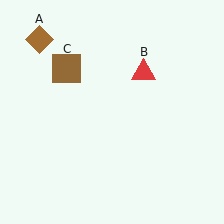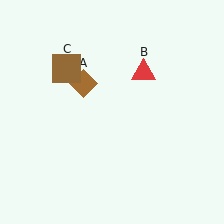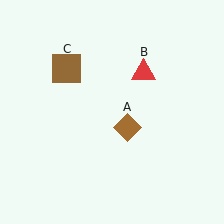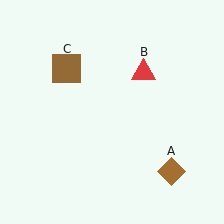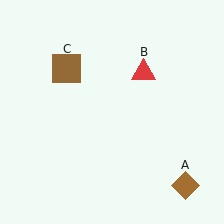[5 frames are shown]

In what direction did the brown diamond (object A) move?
The brown diamond (object A) moved down and to the right.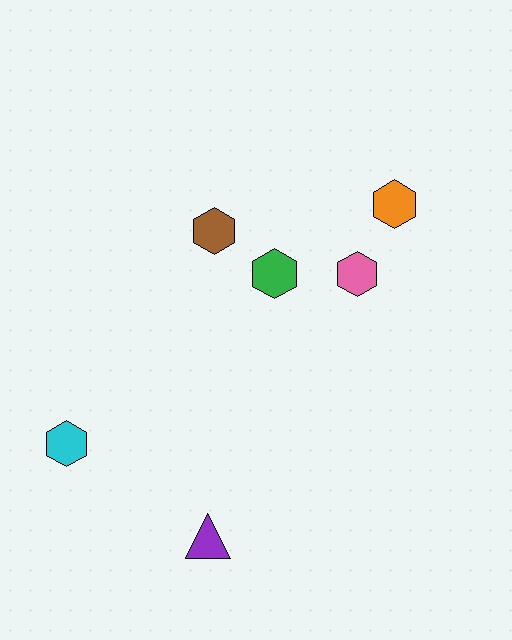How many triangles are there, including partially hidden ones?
There is 1 triangle.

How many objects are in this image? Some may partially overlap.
There are 6 objects.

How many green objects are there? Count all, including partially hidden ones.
There is 1 green object.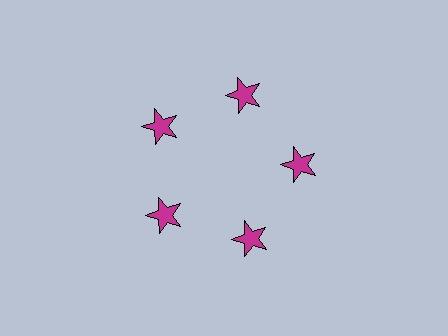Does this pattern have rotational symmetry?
Yes, this pattern has 5-fold rotational symmetry. It looks the same after rotating 72 degrees around the center.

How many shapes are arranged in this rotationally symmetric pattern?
There are 5 shapes, arranged in 5 groups of 1.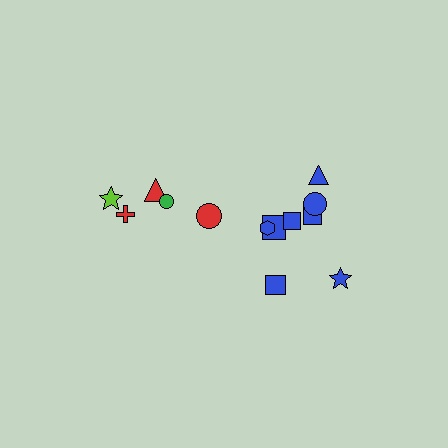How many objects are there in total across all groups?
There are 13 objects.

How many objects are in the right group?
There are 8 objects.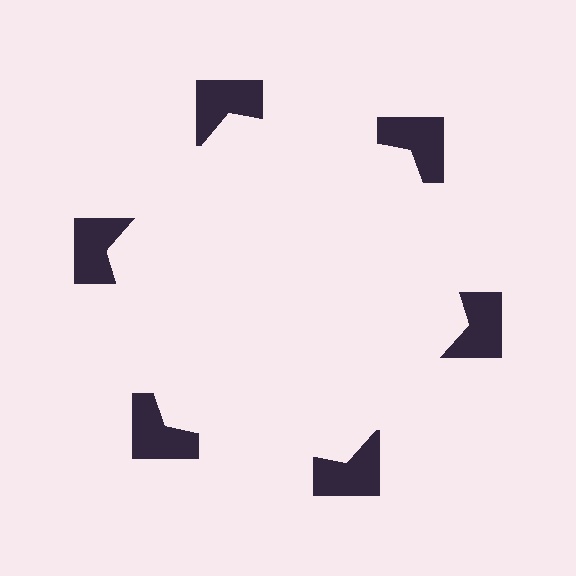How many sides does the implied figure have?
6 sides.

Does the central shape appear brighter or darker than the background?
It typically appears slightly brighter than the background, even though no actual brightness change is drawn.